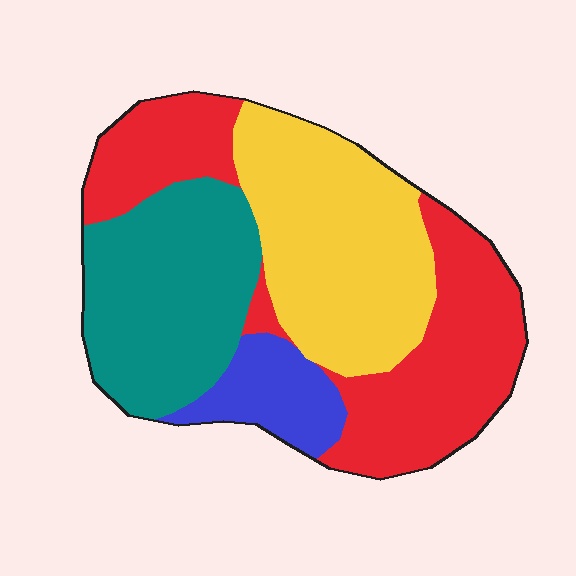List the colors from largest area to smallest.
From largest to smallest: red, yellow, teal, blue.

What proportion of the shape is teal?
Teal covers roughly 25% of the shape.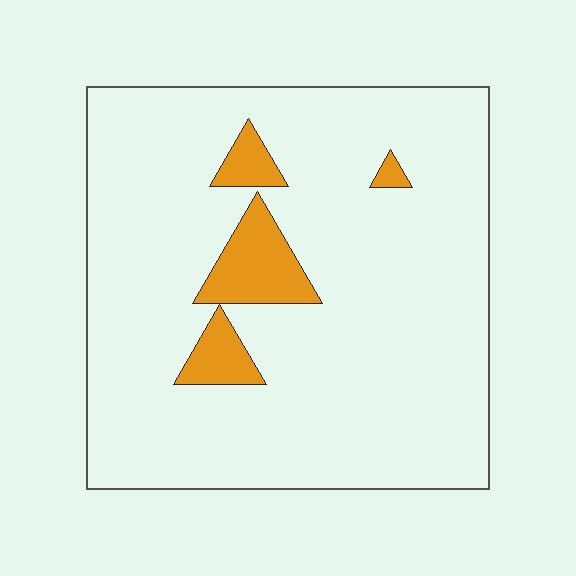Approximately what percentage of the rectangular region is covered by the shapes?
Approximately 10%.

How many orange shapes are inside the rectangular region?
4.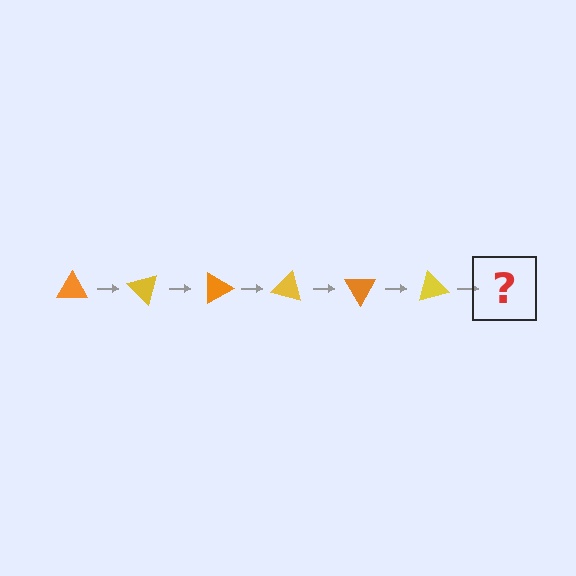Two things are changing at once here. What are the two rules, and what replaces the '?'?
The two rules are that it rotates 45 degrees each step and the color cycles through orange and yellow. The '?' should be an orange triangle, rotated 270 degrees from the start.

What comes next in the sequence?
The next element should be an orange triangle, rotated 270 degrees from the start.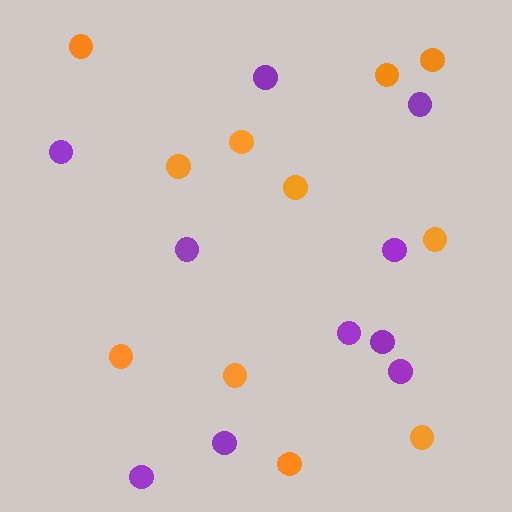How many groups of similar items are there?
There are 2 groups: one group of purple circles (10) and one group of orange circles (11).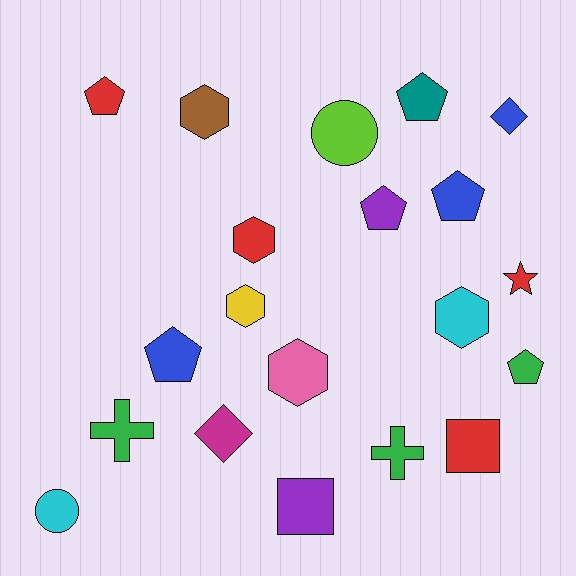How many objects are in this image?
There are 20 objects.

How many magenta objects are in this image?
There is 1 magenta object.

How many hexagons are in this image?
There are 5 hexagons.